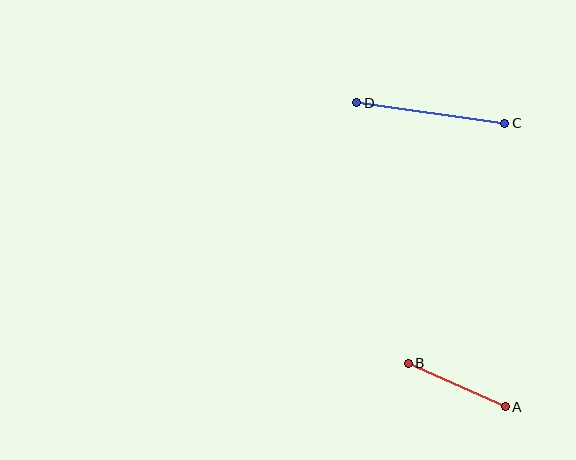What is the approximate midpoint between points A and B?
The midpoint is at approximately (457, 385) pixels.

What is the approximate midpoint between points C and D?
The midpoint is at approximately (431, 113) pixels.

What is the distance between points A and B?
The distance is approximately 106 pixels.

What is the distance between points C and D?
The distance is approximately 149 pixels.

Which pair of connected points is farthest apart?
Points C and D are farthest apart.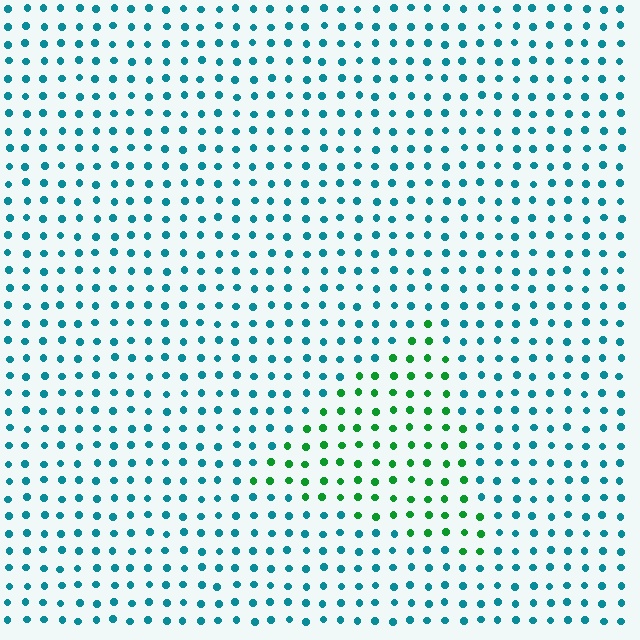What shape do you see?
I see a triangle.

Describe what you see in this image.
The image is filled with small teal elements in a uniform arrangement. A triangle-shaped region is visible where the elements are tinted to a slightly different hue, forming a subtle color boundary.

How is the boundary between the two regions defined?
The boundary is defined purely by a slight shift in hue (about 53 degrees). Spacing, size, and orientation are identical on both sides.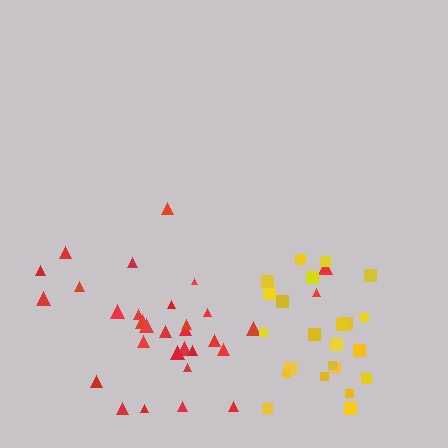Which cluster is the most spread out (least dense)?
Red.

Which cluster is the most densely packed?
Yellow.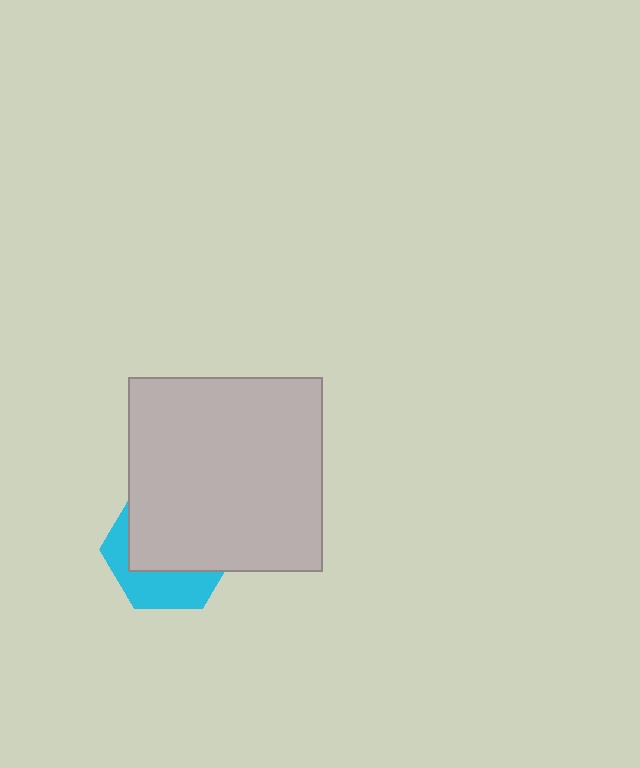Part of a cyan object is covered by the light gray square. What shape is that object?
It is a hexagon.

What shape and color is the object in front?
The object in front is a light gray square.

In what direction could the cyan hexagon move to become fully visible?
The cyan hexagon could move down. That would shift it out from behind the light gray square entirely.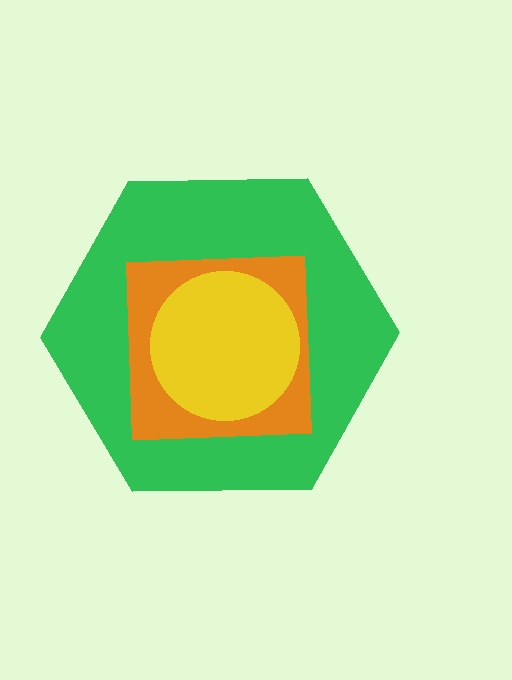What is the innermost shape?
The yellow circle.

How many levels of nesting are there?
3.